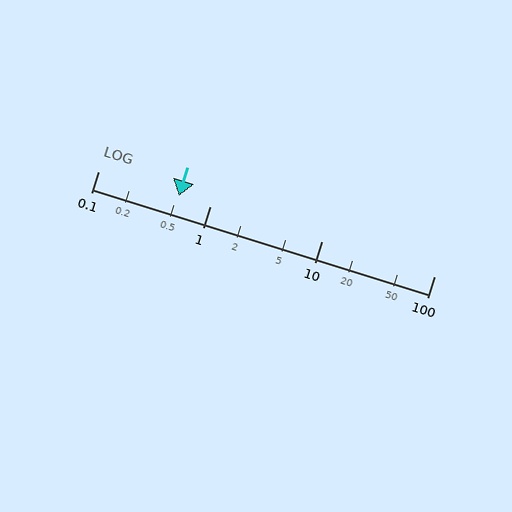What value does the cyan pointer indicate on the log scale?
The pointer indicates approximately 0.52.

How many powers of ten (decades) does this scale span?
The scale spans 3 decades, from 0.1 to 100.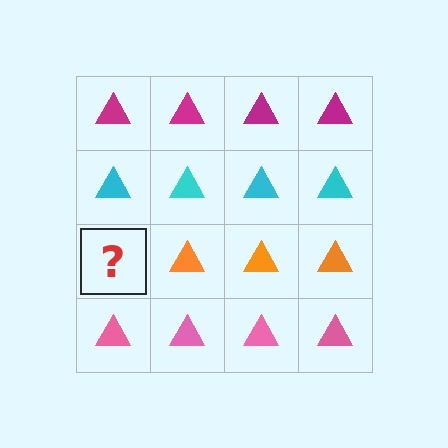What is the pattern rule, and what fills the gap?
The rule is that each row has a consistent color. The gap should be filled with an orange triangle.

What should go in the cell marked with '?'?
The missing cell should contain an orange triangle.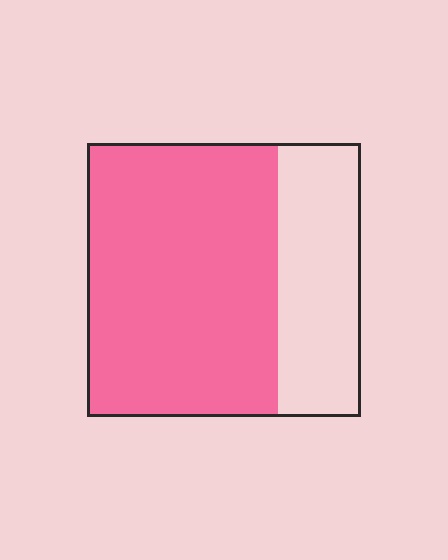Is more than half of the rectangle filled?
Yes.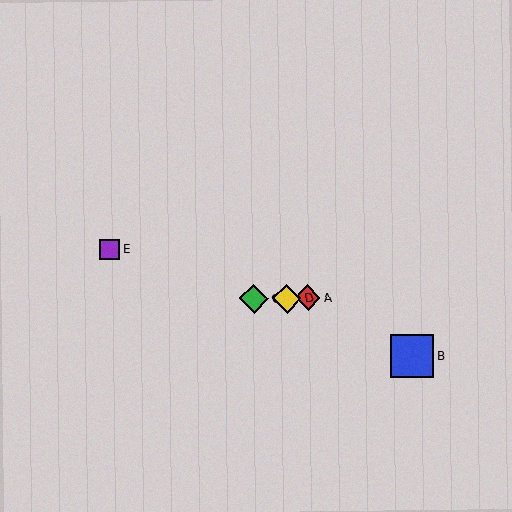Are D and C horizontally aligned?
Yes, both are at y≈298.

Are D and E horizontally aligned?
No, D is at y≈298 and E is at y≈249.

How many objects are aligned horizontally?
3 objects (A, C, D) are aligned horizontally.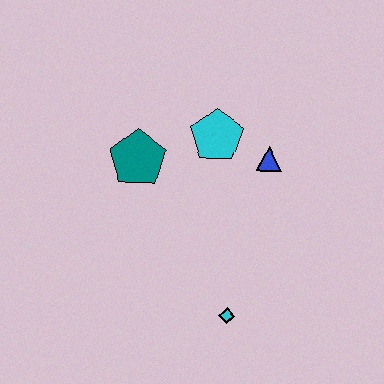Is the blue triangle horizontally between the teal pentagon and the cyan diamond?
No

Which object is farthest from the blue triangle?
The cyan diamond is farthest from the blue triangle.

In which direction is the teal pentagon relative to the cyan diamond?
The teal pentagon is above the cyan diamond.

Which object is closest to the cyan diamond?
The blue triangle is closest to the cyan diamond.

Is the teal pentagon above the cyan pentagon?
No